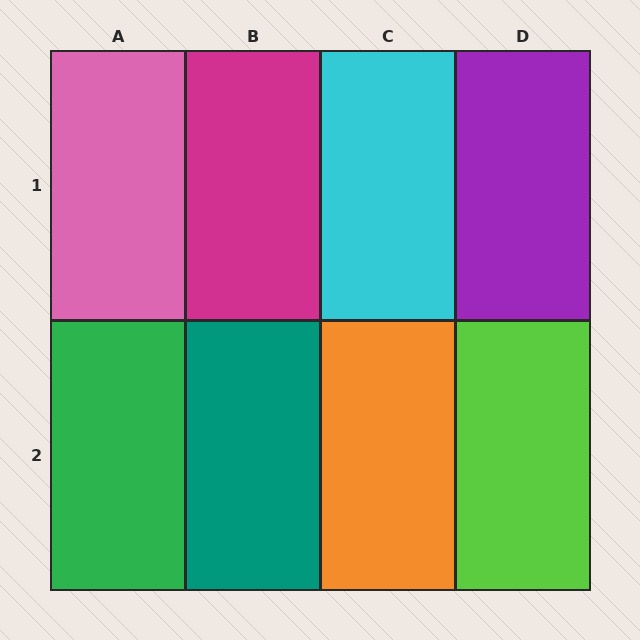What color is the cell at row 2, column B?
Teal.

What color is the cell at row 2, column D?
Lime.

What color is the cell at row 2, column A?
Green.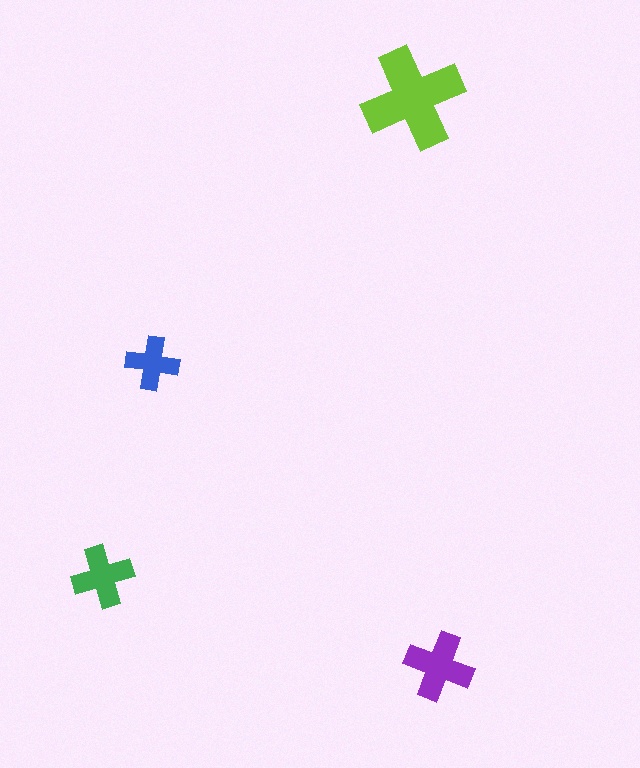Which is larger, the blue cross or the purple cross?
The purple one.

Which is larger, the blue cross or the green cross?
The green one.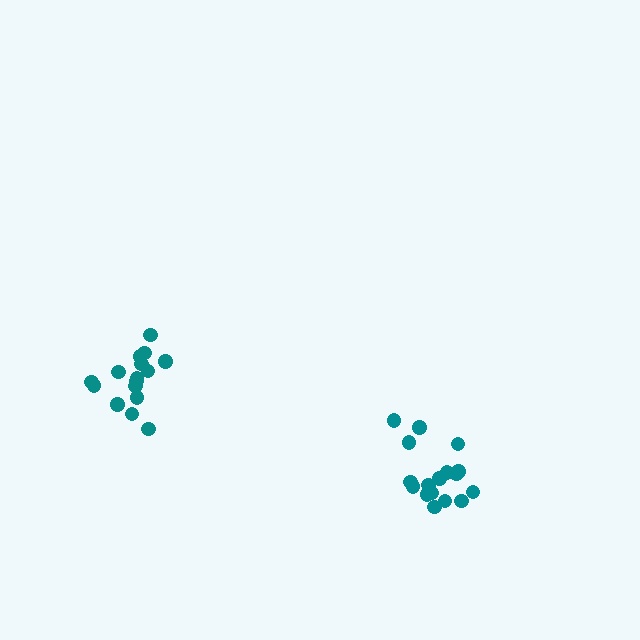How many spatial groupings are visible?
There are 2 spatial groupings.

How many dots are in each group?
Group 1: 17 dots, Group 2: 16 dots (33 total).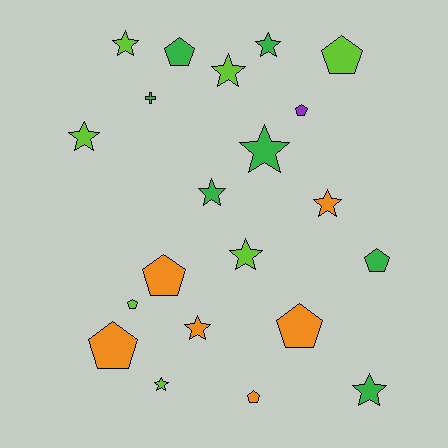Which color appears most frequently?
Lime, with 7 objects.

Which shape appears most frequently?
Star, with 11 objects.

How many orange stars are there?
There are 2 orange stars.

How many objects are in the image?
There are 21 objects.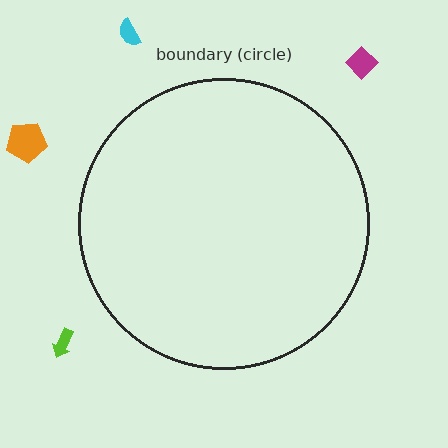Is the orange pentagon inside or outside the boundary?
Outside.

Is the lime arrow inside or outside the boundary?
Outside.